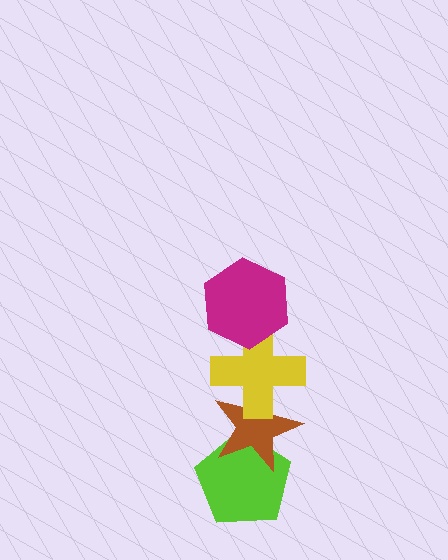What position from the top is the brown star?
The brown star is 3rd from the top.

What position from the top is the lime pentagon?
The lime pentagon is 4th from the top.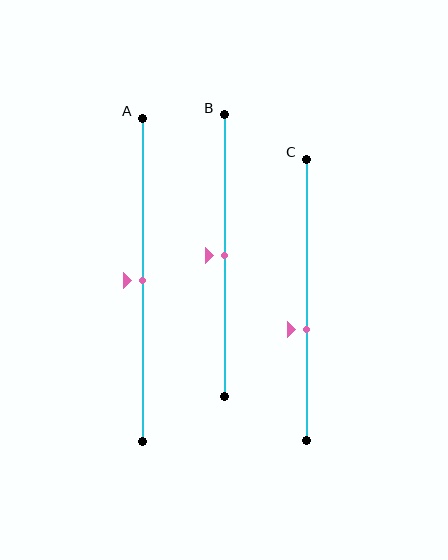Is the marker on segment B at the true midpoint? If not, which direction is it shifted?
Yes, the marker on segment B is at the true midpoint.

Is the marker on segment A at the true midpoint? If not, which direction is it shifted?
Yes, the marker on segment A is at the true midpoint.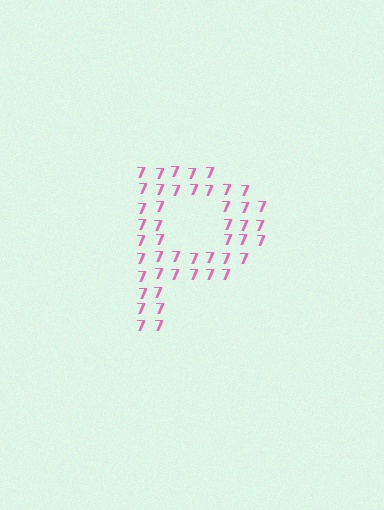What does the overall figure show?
The overall figure shows the letter P.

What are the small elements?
The small elements are digit 7's.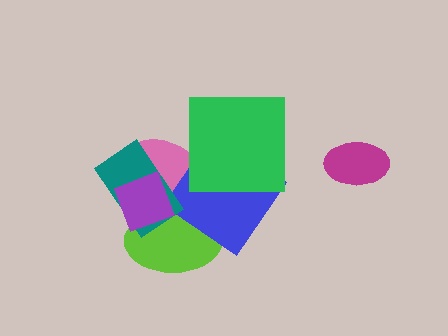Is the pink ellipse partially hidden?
Yes, it is partially covered by another shape.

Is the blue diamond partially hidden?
Yes, it is partially covered by another shape.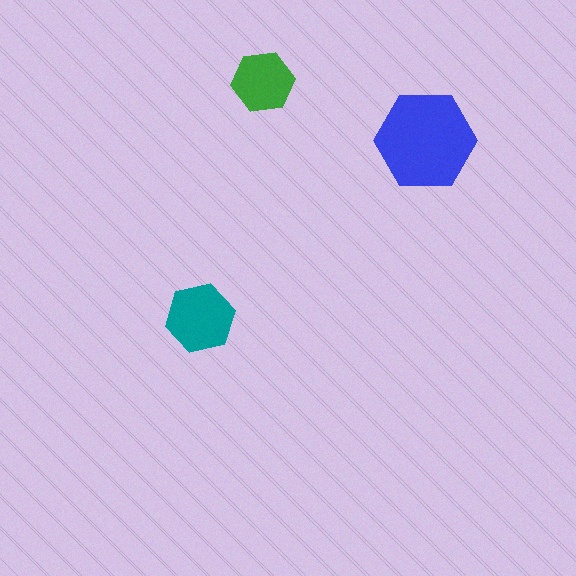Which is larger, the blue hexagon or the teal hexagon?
The blue one.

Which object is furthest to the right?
The blue hexagon is rightmost.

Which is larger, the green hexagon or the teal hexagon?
The teal one.